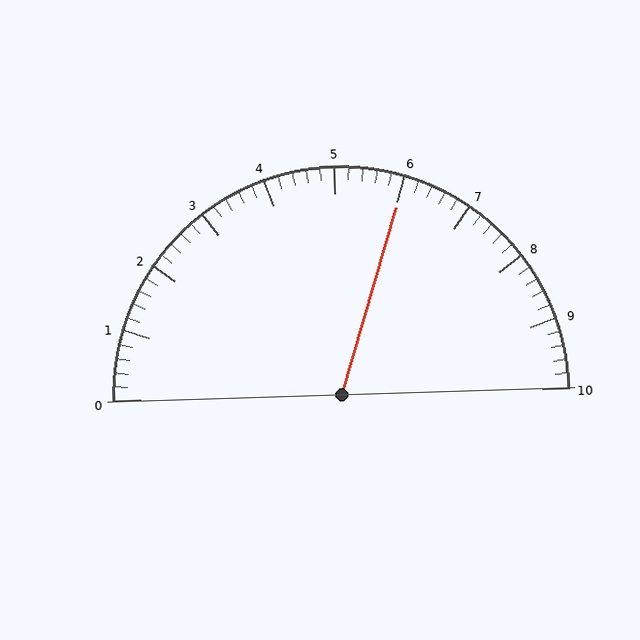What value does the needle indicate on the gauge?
The needle indicates approximately 6.0.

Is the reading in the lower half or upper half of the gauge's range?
The reading is in the upper half of the range (0 to 10).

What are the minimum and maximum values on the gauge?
The gauge ranges from 0 to 10.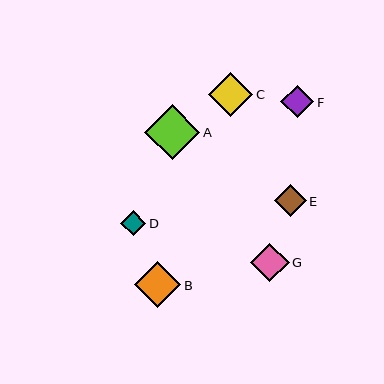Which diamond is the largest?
Diamond A is the largest with a size of approximately 55 pixels.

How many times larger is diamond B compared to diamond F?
Diamond B is approximately 1.4 times the size of diamond F.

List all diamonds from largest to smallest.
From largest to smallest: A, B, C, G, F, E, D.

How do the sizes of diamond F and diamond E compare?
Diamond F and diamond E are approximately the same size.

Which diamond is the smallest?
Diamond D is the smallest with a size of approximately 25 pixels.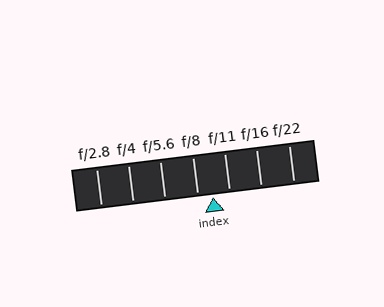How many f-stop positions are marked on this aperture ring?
There are 7 f-stop positions marked.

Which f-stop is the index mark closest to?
The index mark is closest to f/8.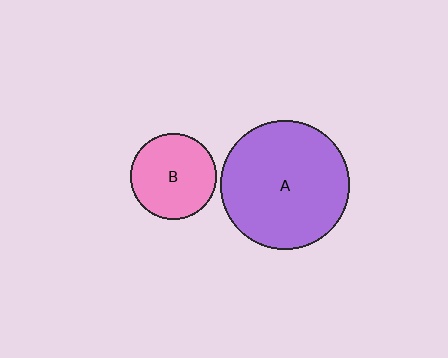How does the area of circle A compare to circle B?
Approximately 2.3 times.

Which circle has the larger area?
Circle A (purple).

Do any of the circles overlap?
No, none of the circles overlap.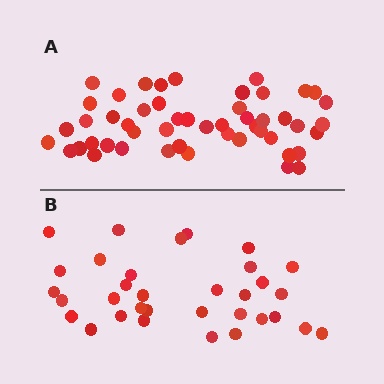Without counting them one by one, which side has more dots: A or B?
Region A (the top region) has more dots.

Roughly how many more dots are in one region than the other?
Region A has approximately 15 more dots than region B.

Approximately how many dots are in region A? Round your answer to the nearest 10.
About 50 dots.